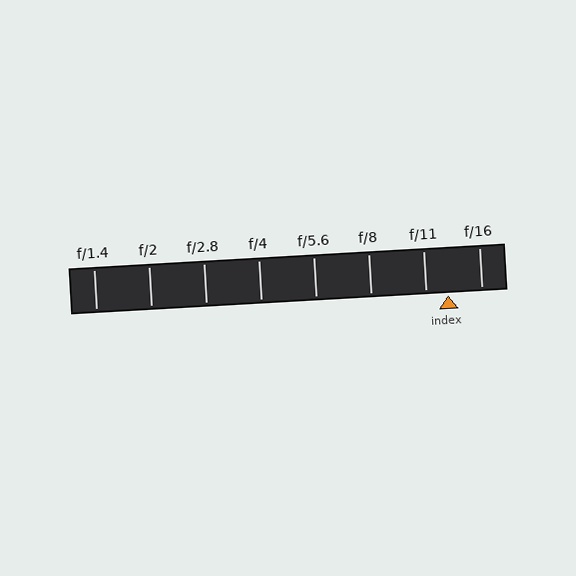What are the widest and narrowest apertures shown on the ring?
The widest aperture shown is f/1.4 and the narrowest is f/16.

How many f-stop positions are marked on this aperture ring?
There are 8 f-stop positions marked.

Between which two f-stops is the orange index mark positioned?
The index mark is between f/11 and f/16.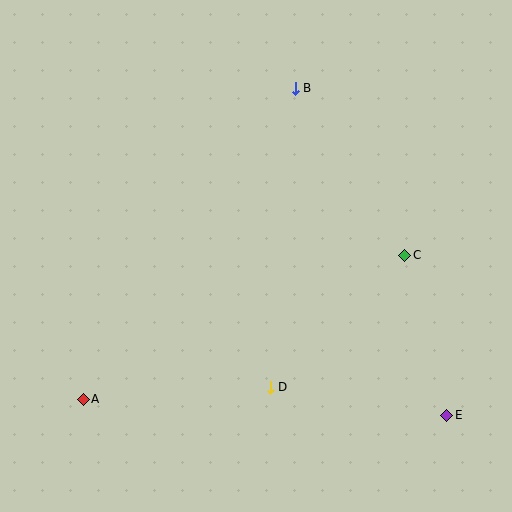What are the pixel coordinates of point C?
Point C is at (405, 255).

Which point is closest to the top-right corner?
Point B is closest to the top-right corner.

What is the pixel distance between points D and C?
The distance between D and C is 188 pixels.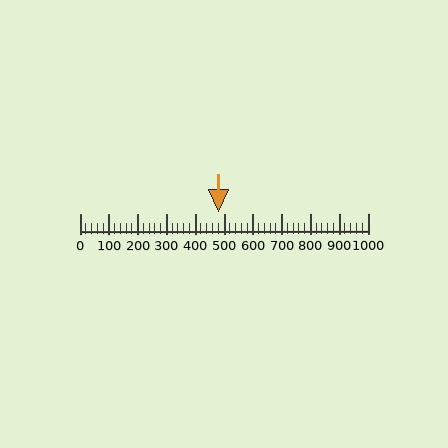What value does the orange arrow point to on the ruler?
The orange arrow points to approximately 480.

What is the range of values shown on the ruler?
The ruler shows values from 0 to 1000.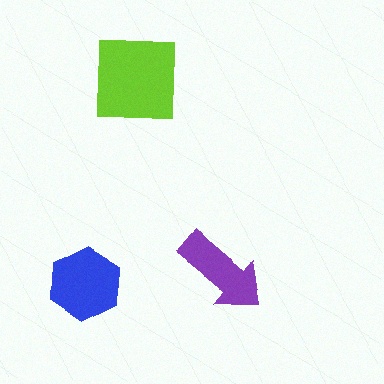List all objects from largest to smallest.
The lime square, the blue hexagon, the purple arrow.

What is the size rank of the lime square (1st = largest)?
1st.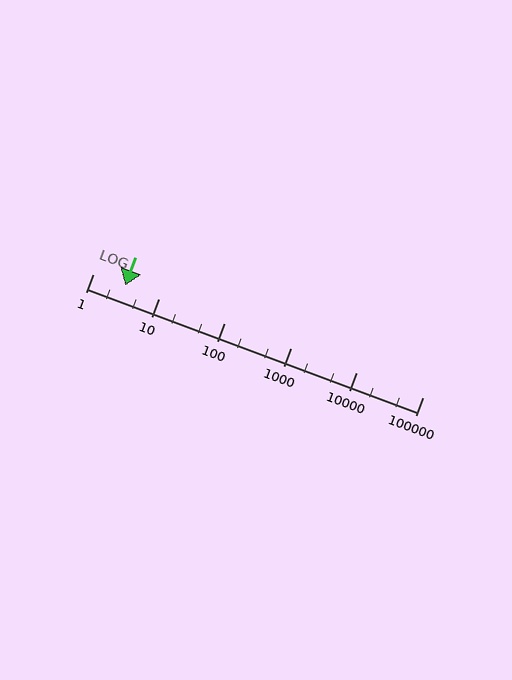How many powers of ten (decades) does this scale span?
The scale spans 5 decades, from 1 to 100000.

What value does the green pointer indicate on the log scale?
The pointer indicates approximately 3.1.